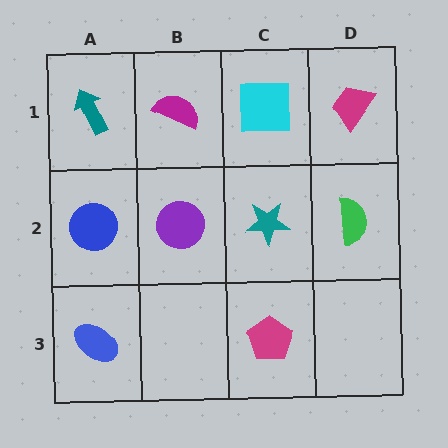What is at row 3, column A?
A blue ellipse.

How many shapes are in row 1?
4 shapes.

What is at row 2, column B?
A purple circle.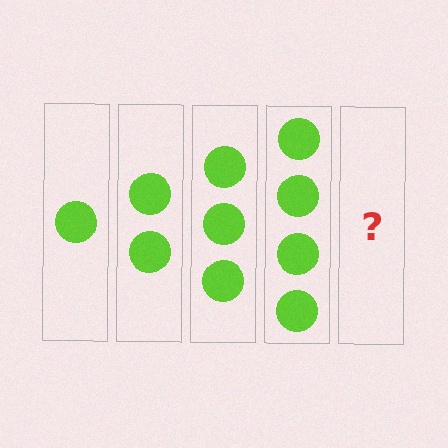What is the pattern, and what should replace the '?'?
The pattern is that each step adds one more circle. The '?' should be 5 circles.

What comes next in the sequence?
The next element should be 5 circles.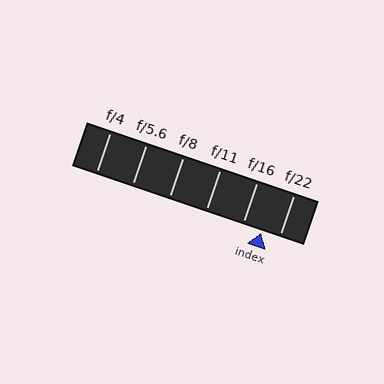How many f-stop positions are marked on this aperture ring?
There are 6 f-stop positions marked.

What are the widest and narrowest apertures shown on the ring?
The widest aperture shown is f/4 and the narrowest is f/22.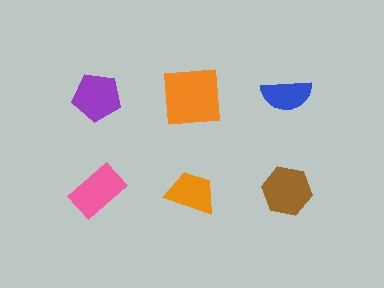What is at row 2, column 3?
A brown hexagon.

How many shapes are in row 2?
3 shapes.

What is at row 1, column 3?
A blue semicircle.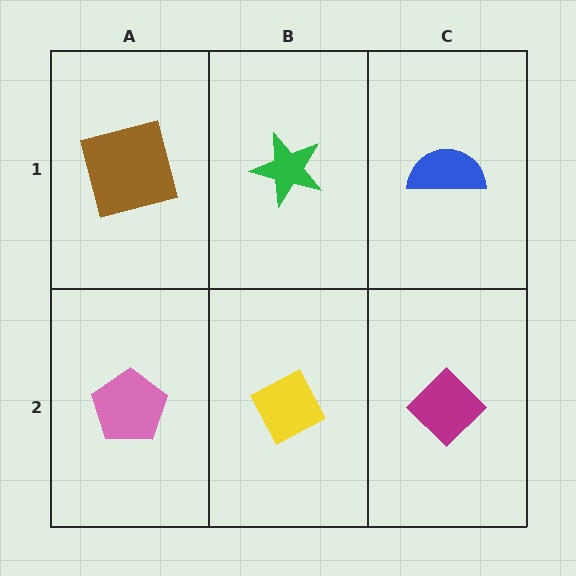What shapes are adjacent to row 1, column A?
A pink pentagon (row 2, column A), a green star (row 1, column B).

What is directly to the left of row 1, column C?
A green star.